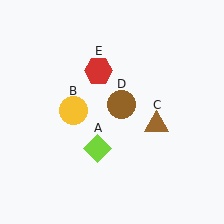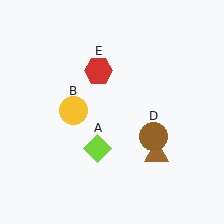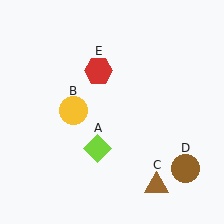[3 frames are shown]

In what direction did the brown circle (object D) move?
The brown circle (object D) moved down and to the right.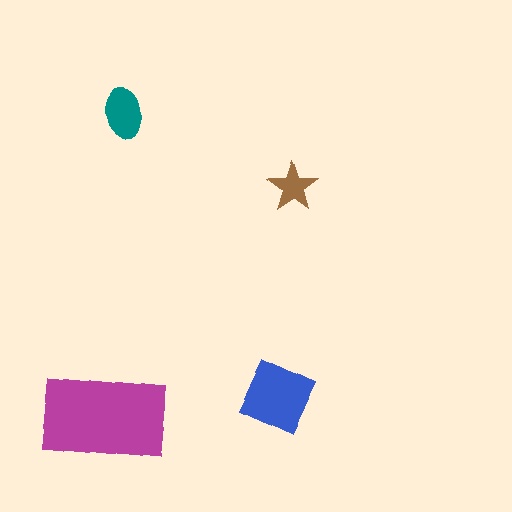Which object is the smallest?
The brown star.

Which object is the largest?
The magenta rectangle.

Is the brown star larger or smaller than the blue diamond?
Smaller.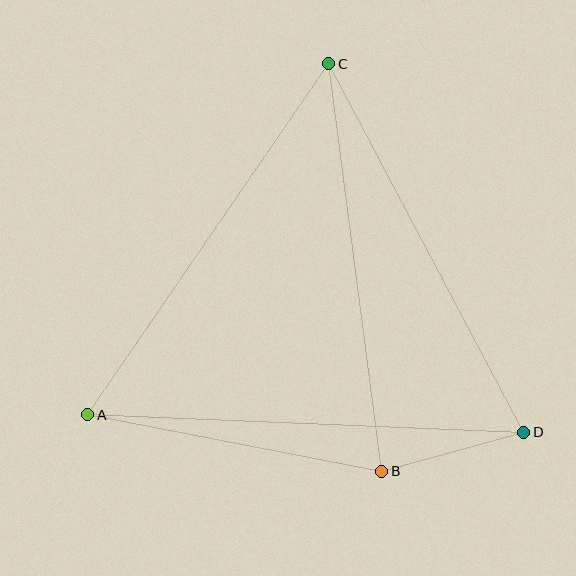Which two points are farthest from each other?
Points A and D are farthest from each other.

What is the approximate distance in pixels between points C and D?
The distance between C and D is approximately 417 pixels.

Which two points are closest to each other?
Points B and D are closest to each other.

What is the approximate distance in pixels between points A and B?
The distance between A and B is approximately 299 pixels.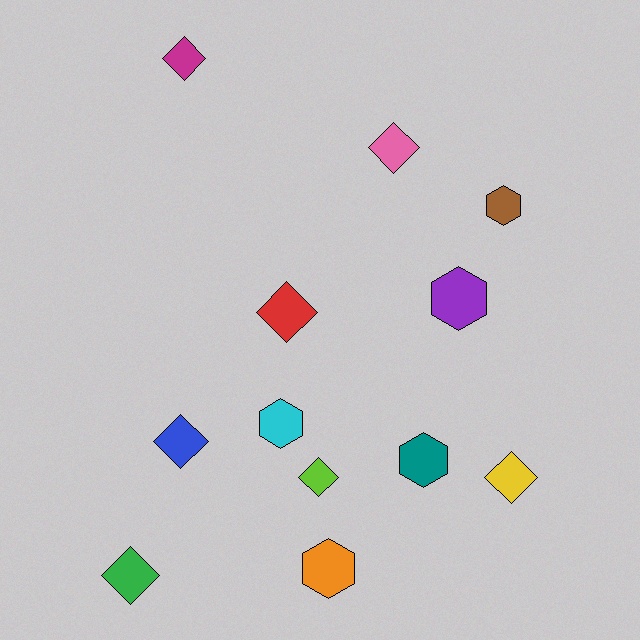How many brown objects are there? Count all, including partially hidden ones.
There is 1 brown object.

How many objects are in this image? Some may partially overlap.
There are 12 objects.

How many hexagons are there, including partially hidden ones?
There are 5 hexagons.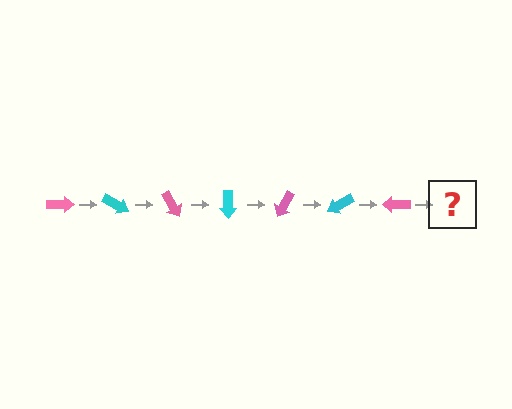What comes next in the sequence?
The next element should be a cyan arrow, rotated 210 degrees from the start.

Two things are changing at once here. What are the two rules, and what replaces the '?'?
The two rules are that it rotates 30 degrees each step and the color cycles through pink and cyan. The '?' should be a cyan arrow, rotated 210 degrees from the start.